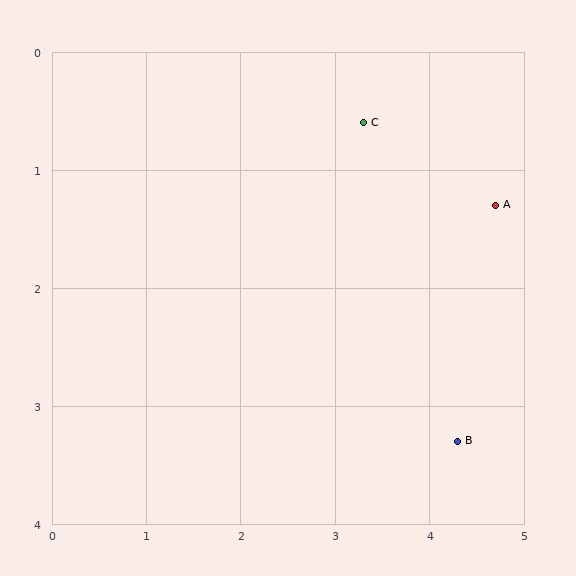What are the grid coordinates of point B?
Point B is at approximately (4.3, 3.3).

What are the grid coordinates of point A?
Point A is at approximately (4.7, 1.3).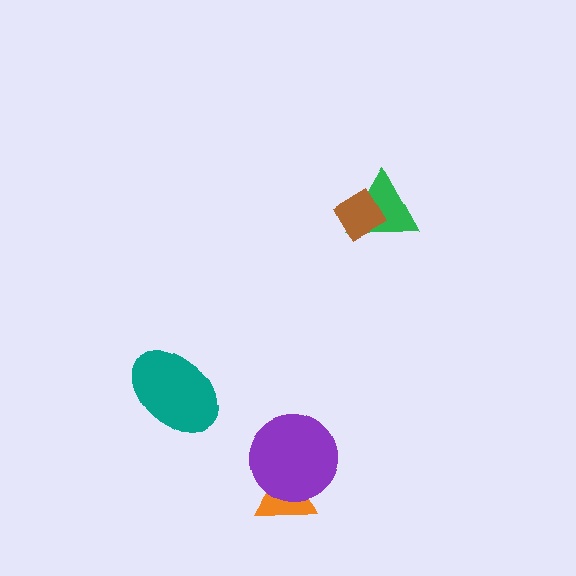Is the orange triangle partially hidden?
Yes, it is partially covered by another shape.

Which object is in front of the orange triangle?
The purple circle is in front of the orange triangle.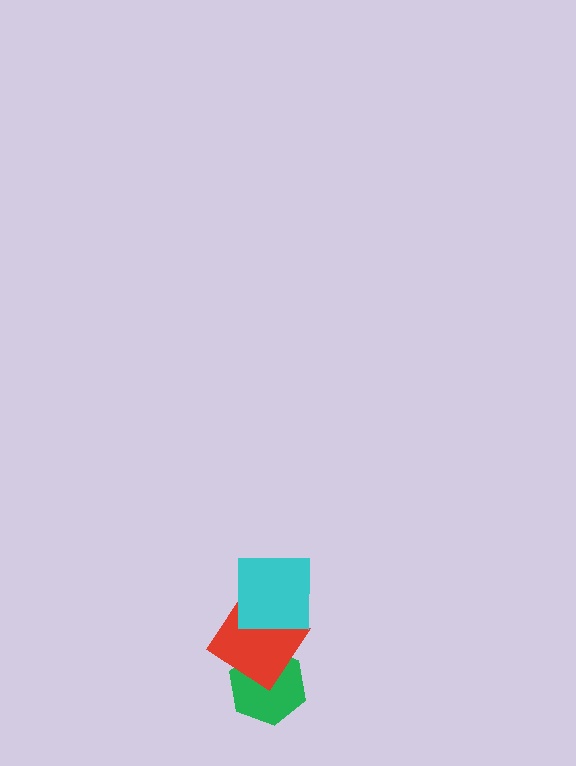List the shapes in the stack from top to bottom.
From top to bottom: the cyan square, the red diamond, the green hexagon.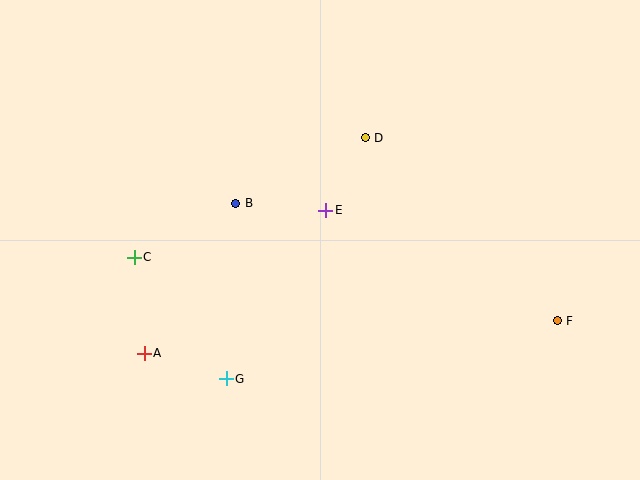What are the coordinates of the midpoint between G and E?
The midpoint between G and E is at (276, 295).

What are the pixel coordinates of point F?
Point F is at (557, 321).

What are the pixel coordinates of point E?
Point E is at (326, 210).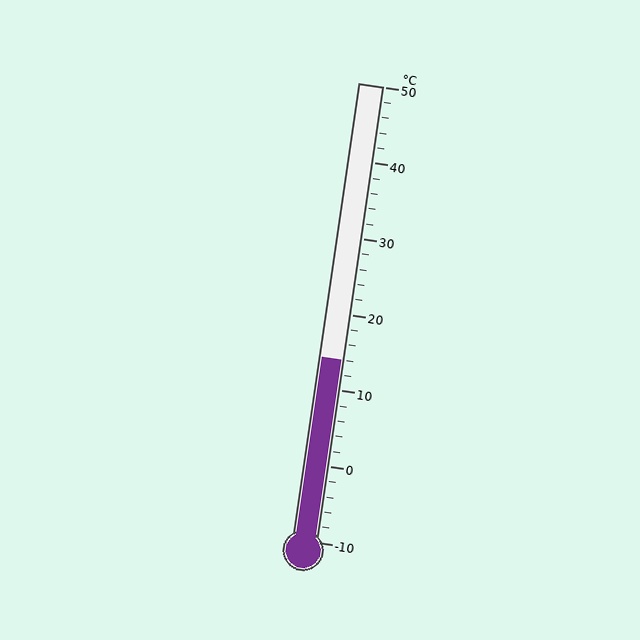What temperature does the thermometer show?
The thermometer shows approximately 14°C.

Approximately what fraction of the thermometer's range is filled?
The thermometer is filled to approximately 40% of its range.